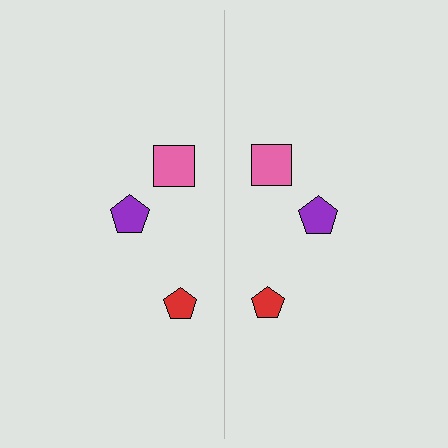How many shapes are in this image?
There are 6 shapes in this image.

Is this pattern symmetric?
Yes, this pattern has bilateral (reflection) symmetry.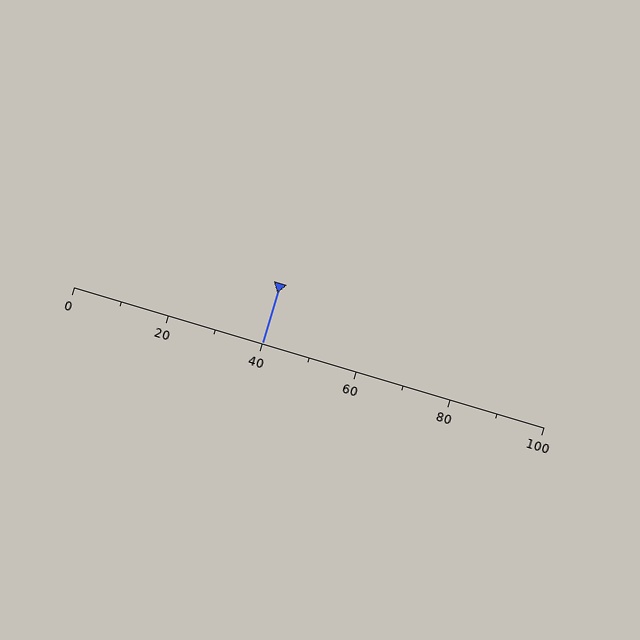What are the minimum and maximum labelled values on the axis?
The axis runs from 0 to 100.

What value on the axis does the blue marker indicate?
The marker indicates approximately 40.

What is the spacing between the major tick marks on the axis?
The major ticks are spaced 20 apart.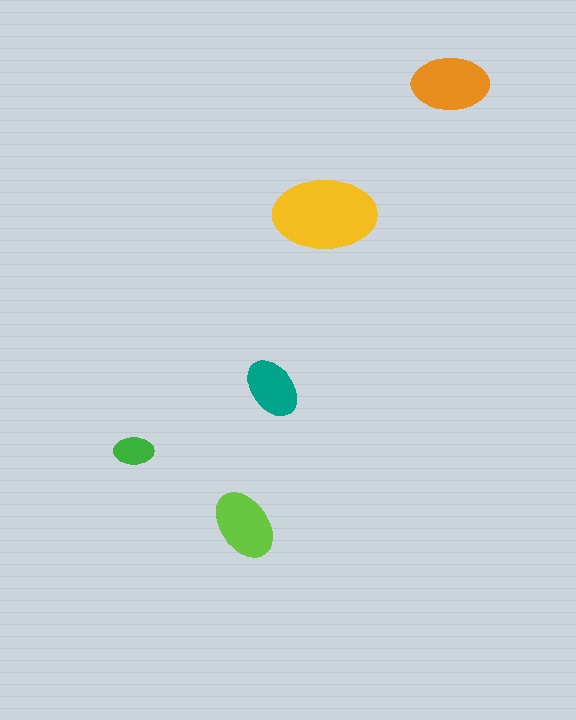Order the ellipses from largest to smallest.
the yellow one, the orange one, the lime one, the teal one, the green one.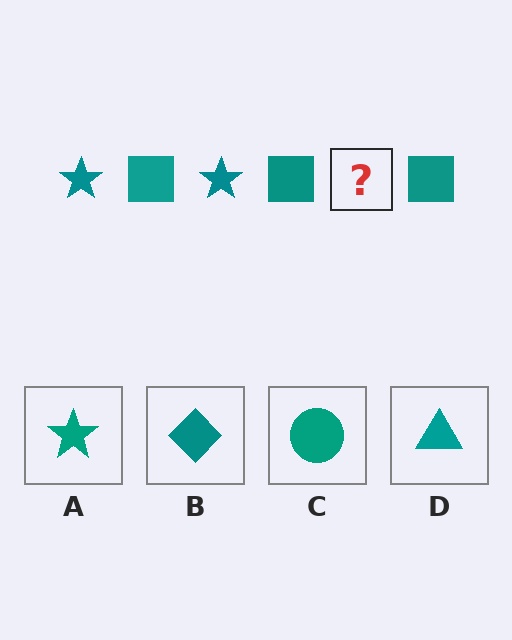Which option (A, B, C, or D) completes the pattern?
A.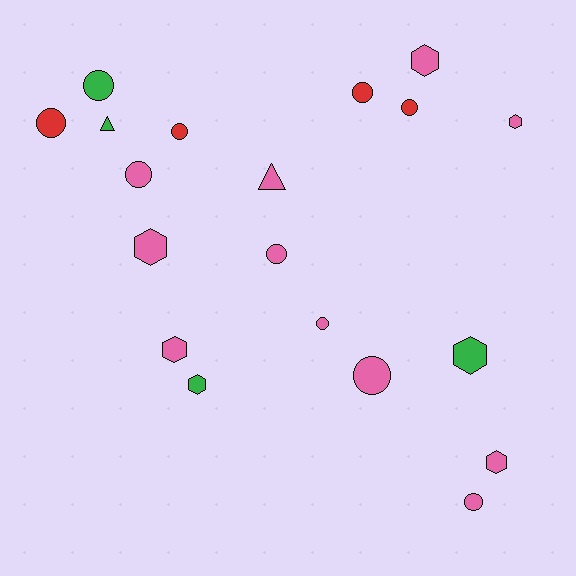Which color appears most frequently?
Pink, with 11 objects.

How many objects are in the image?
There are 19 objects.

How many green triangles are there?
There is 1 green triangle.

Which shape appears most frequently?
Circle, with 10 objects.